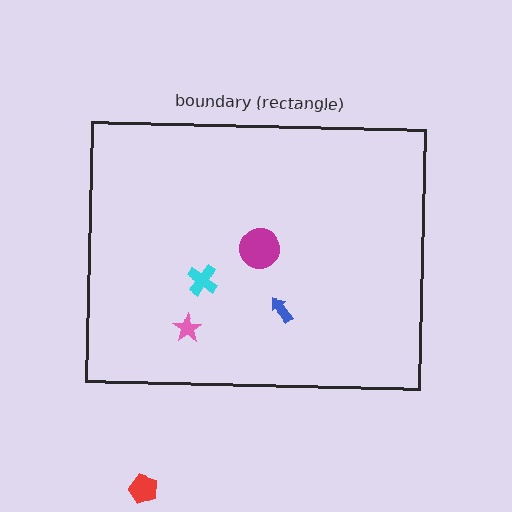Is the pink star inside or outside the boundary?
Inside.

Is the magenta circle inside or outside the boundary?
Inside.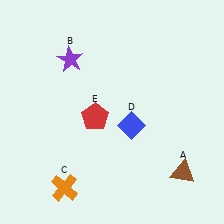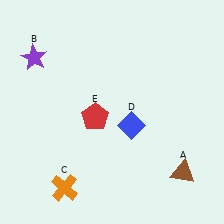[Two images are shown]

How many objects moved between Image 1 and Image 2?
1 object moved between the two images.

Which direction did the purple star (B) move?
The purple star (B) moved left.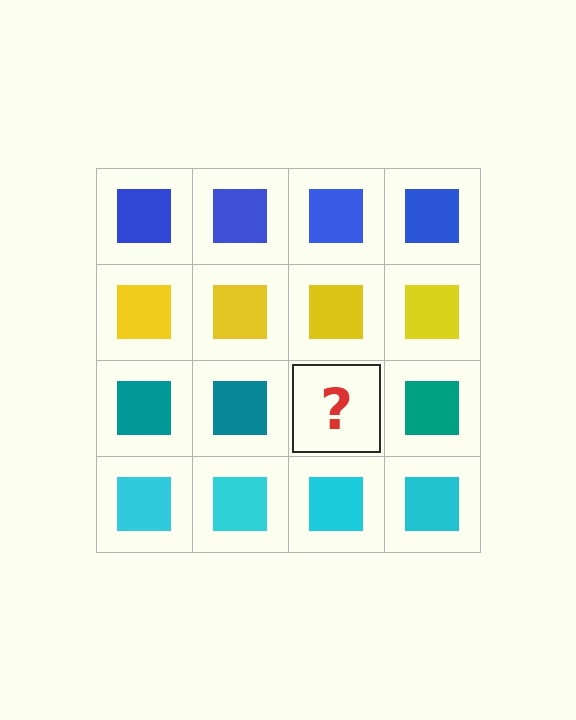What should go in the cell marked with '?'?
The missing cell should contain a teal square.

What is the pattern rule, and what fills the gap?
The rule is that each row has a consistent color. The gap should be filled with a teal square.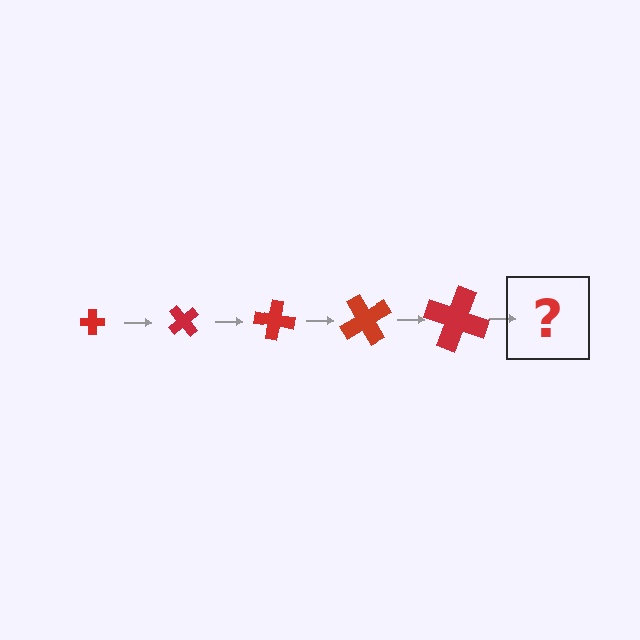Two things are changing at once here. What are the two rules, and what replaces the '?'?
The two rules are that the cross grows larger each step and it rotates 50 degrees each step. The '?' should be a cross, larger than the previous one and rotated 250 degrees from the start.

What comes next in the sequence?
The next element should be a cross, larger than the previous one and rotated 250 degrees from the start.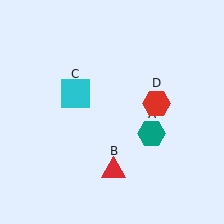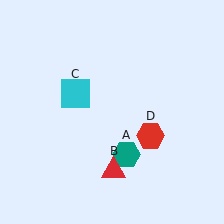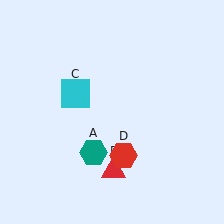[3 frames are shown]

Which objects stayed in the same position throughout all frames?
Red triangle (object B) and cyan square (object C) remained stationary.